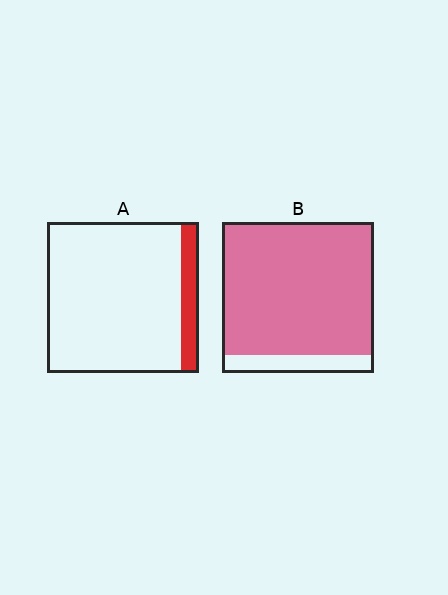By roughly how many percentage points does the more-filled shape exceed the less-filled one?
By roughly 75 percentage points (B over A).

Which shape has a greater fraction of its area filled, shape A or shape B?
Shape B.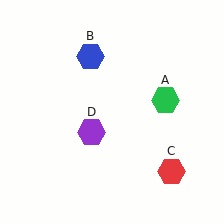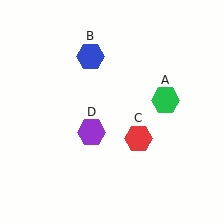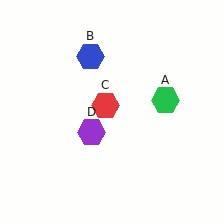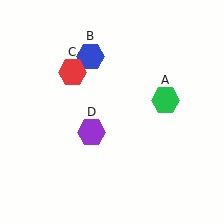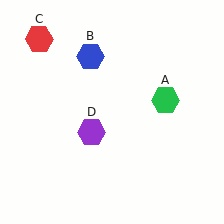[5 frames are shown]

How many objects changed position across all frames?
1 object changed position: red hexagon (object C).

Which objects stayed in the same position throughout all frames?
Green hexagon (object A) and blue hexagon (object B) and purple hexagon (object D) remained stationary.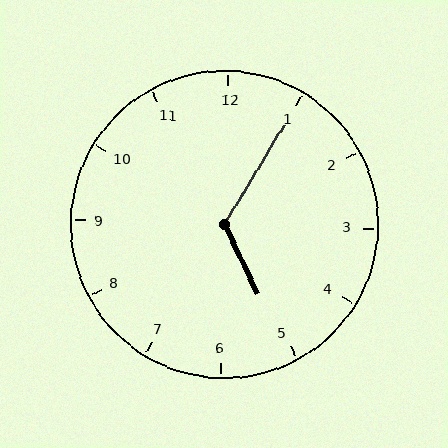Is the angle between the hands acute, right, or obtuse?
It is obtuse.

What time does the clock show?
5:05.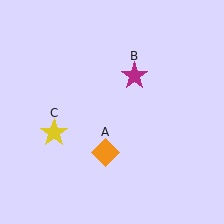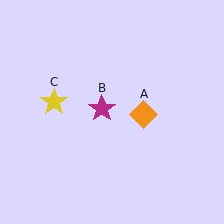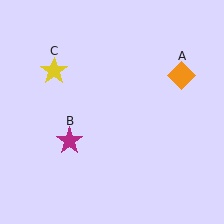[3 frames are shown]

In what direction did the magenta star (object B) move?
The magenta star (object B) moved down and to the left.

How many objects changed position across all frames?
3 objects changed position: orange diamond (object A), magenta star (object B), yellow star (object C).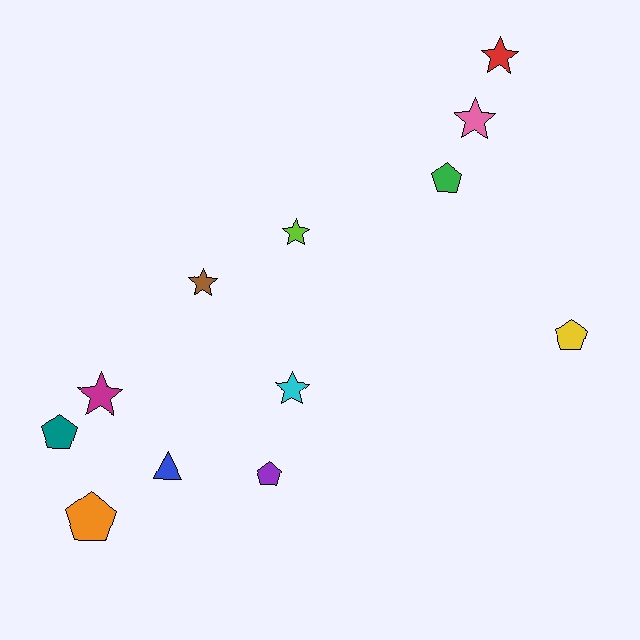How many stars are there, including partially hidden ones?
There are 6 stars.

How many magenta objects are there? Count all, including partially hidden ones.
There is 1 magenta object.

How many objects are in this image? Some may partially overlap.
There are 12 objects.